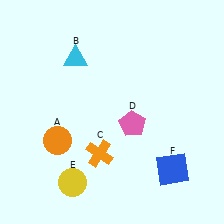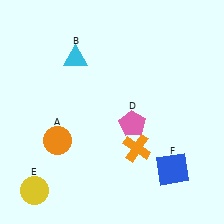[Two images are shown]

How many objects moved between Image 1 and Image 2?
2 objects moved between the two images.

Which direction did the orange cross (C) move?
The orange cross (C) moved right.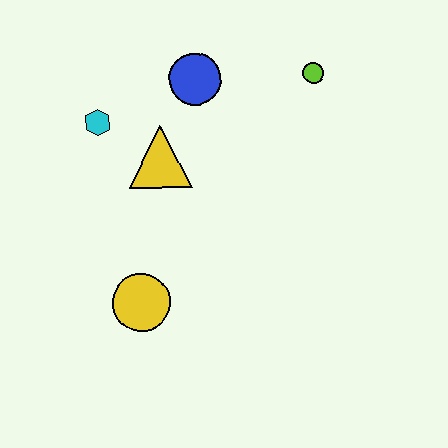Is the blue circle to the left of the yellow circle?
No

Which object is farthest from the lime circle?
The yellow circle is farthest from the lime circle.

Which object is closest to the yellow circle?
The yellow triangle is closest to the yellow circle.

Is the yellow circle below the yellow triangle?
Yes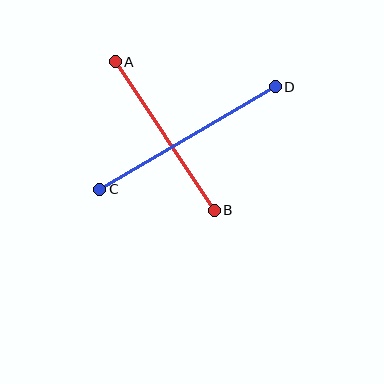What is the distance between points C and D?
The distance is approximately 203 pixels.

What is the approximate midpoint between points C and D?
The midpoint is at approximately (187, 138) pixels.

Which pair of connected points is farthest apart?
Points C and D are farthest apart.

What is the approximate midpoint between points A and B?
The midpoint is at approximately (165, 136) pixels.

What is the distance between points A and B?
The distance is approximately 179 pixels.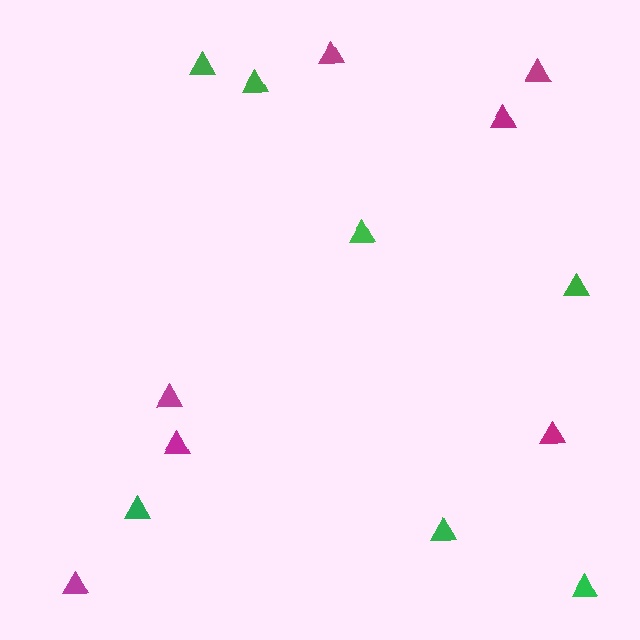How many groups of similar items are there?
There are 2 groups: one group of magenta triangles (7) and one group of green triangles (7).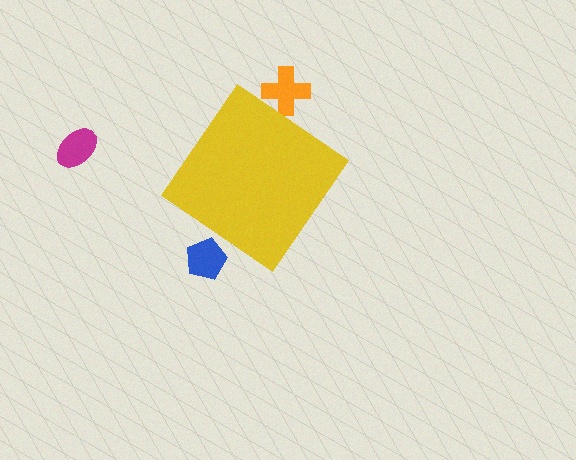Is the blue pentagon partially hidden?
Yes, the blue pentagon is partially hidden behind the yellow diamond.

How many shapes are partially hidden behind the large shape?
2 shapes are partially hidden.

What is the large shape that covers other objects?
A yellow diamond.